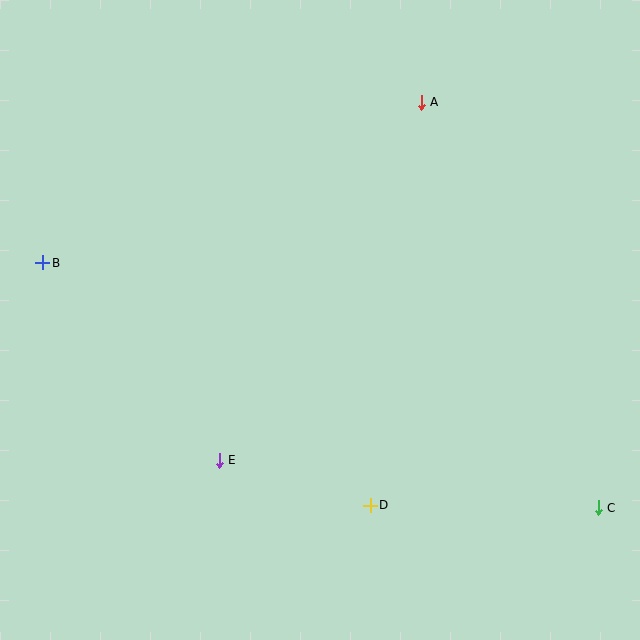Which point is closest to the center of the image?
Point E at (219, 460) is closest to the center.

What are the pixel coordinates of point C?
Point C is at (598, 508).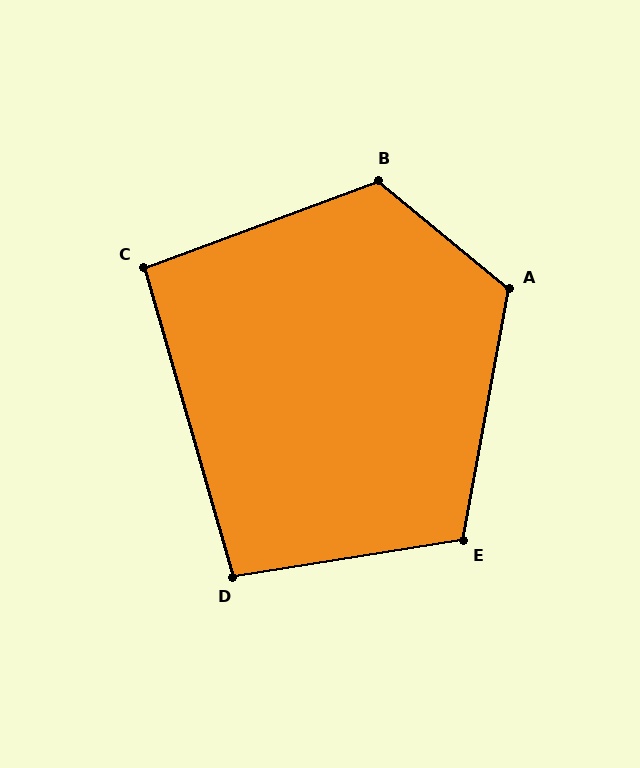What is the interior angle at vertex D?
Approximately 97 degrees (obtuse).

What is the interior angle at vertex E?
Approximately 109 degrees (obtuse).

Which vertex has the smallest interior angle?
C, at approximately 94 degrees.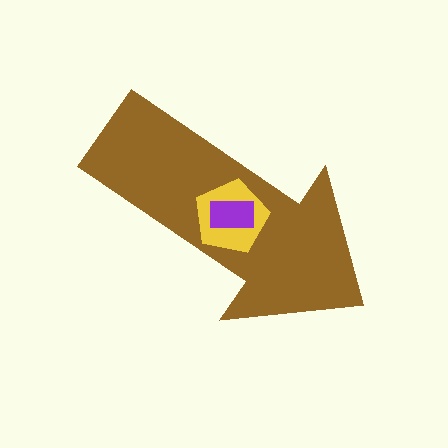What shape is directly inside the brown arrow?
The yellow pentagon.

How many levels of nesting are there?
3.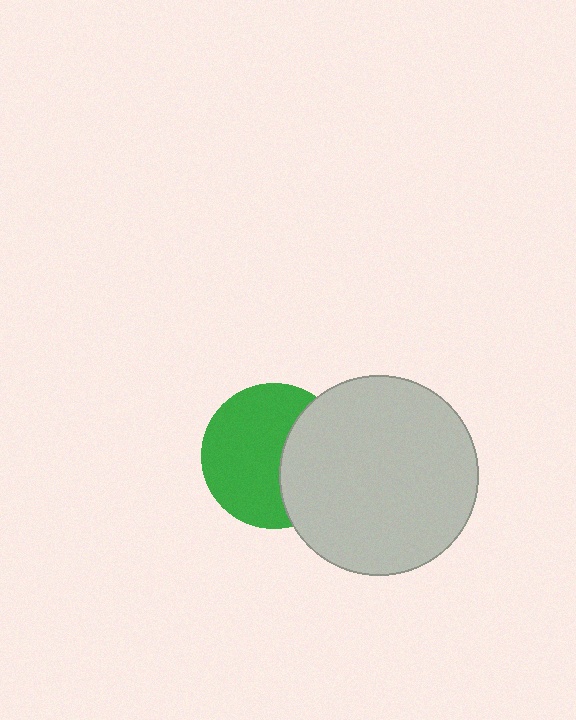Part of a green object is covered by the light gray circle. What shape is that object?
It is a circle.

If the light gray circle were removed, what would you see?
You would see the complete green circle.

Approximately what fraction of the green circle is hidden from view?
Roughly 37% of the green circle is hidden behind the light gray circle.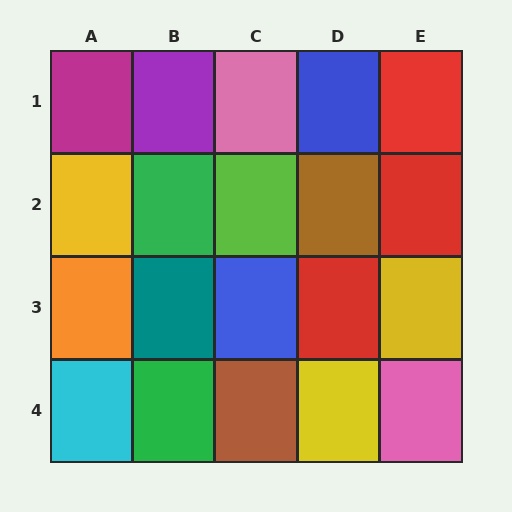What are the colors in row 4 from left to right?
Cyan, green, brown, yellow, pink.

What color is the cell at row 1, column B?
Purple.